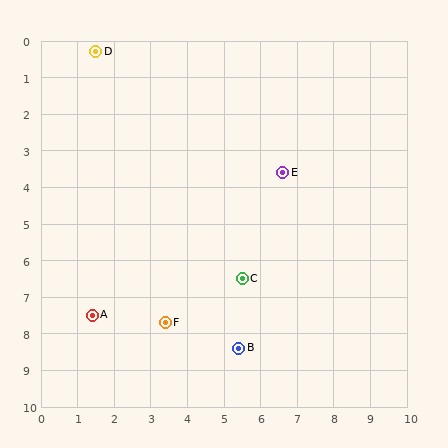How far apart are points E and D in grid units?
Points E and D are about 6.1 grid units apart.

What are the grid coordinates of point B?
Point B is at approximately (5.4, 8.4).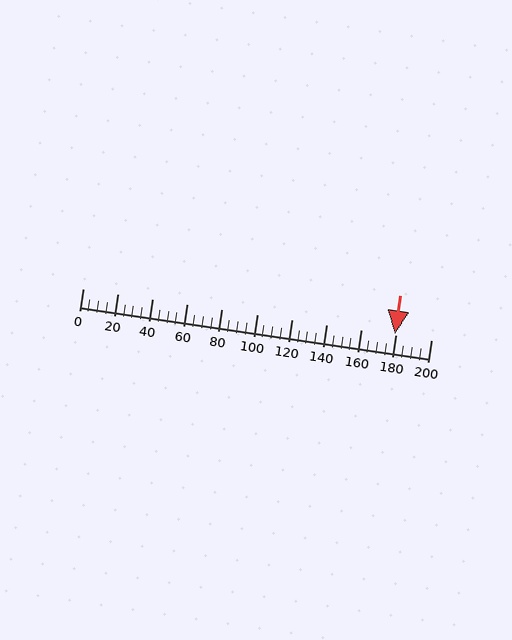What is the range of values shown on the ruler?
The ruler shows values from 0 to 200.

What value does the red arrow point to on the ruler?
The red arrow points to approximately 179.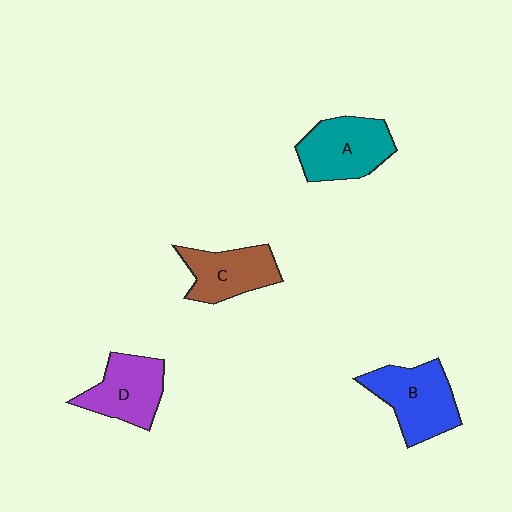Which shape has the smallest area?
Shape C (brown).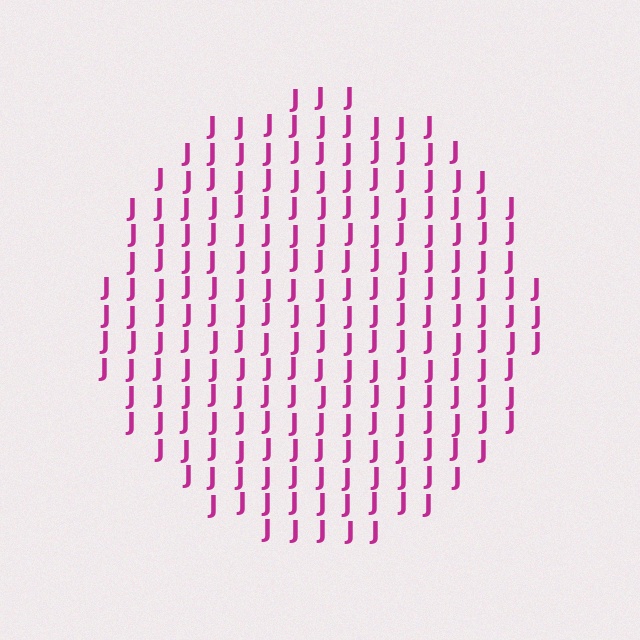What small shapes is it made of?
It is made of small letter J's.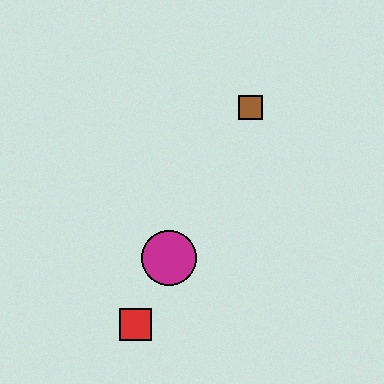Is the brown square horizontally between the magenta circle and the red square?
No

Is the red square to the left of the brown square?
Yes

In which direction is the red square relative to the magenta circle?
The red square is below the magenta circle.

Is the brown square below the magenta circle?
No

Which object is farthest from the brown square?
The red square is farthest from the brown square.